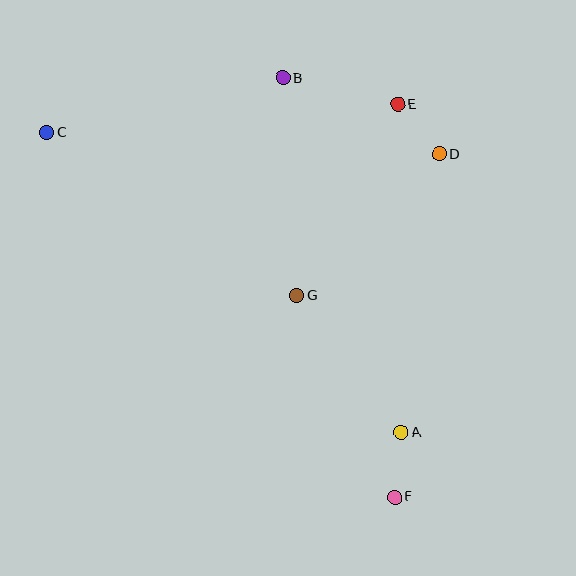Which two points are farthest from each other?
Points C and F are farthest from each other.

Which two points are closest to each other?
Points D and E are closest to each other.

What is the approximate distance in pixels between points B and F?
The distance between B and F is approximately 434 pixels.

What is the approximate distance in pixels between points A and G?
The distance between A and G is approximately 172 pixels.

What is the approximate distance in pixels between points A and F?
The distance between A and F is approximately 65 pixels.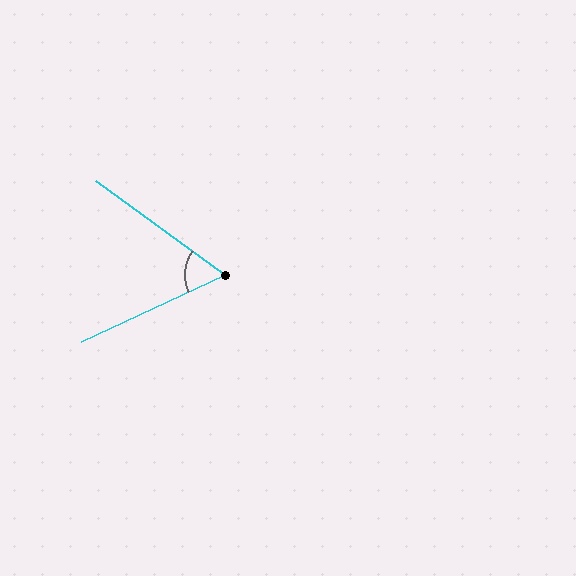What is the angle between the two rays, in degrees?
Approximately 61 degrees.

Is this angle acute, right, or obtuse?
It is acute.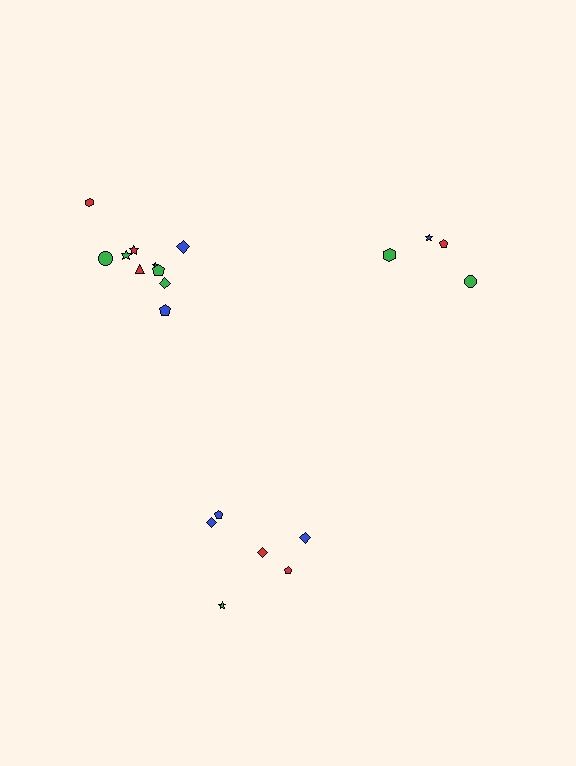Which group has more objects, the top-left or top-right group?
The top-left group.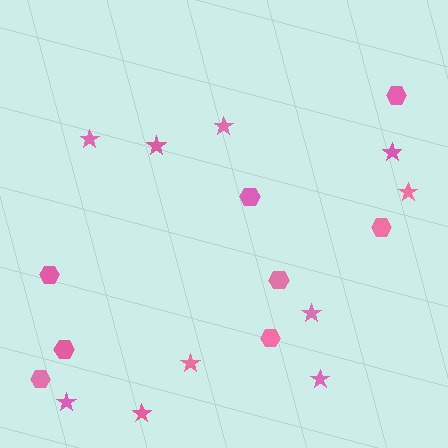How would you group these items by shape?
There are 2 groups: one group of hexagons (8) and one group of stars (10).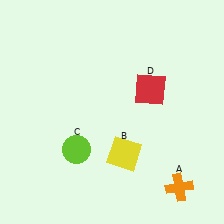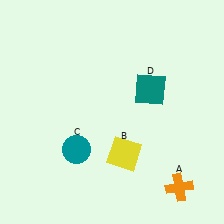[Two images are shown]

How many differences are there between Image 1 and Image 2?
There are 2 differences between the two images.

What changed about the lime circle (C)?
In Image 1, C is lime. In Image 2, it changed to teal.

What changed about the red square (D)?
In Image 1, D is red. In Image 2, it changed to teal.